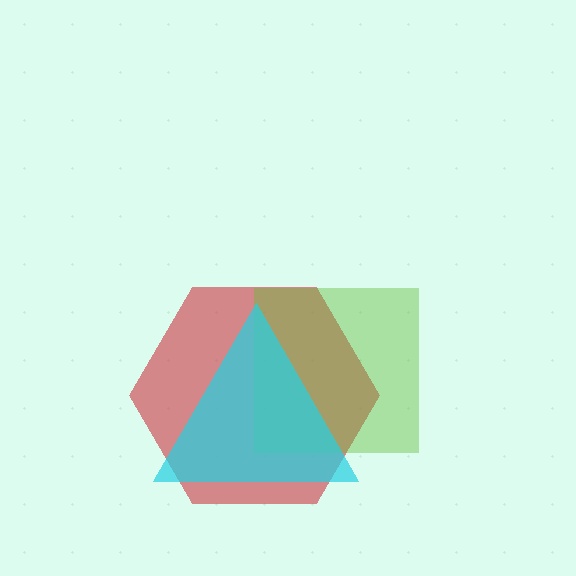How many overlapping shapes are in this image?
There are 3 overlapping shapes in the image.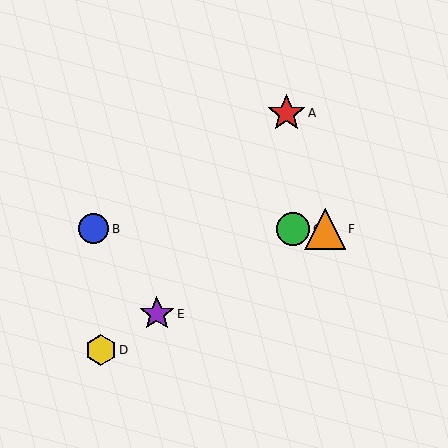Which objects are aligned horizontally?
Objects B, C, F are aligned horizontally.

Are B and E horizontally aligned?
No, B is at y≈229 and E is at y≈314.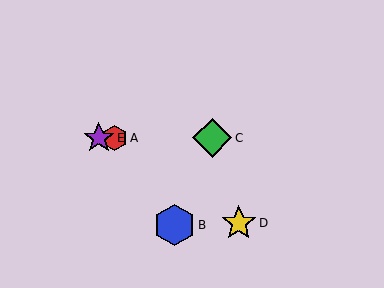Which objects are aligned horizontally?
Objects A, C, E are aligned horizontally.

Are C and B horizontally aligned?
No, C is at y≈138 and B is at y≈225.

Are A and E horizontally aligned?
Yes, both are at y≈138.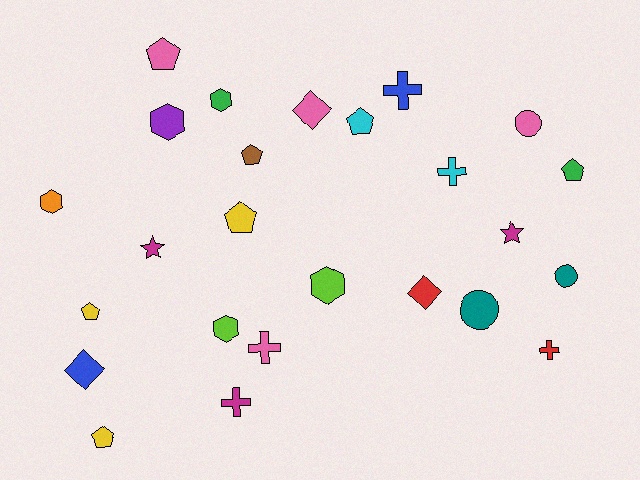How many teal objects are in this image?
There are 2 teal objects.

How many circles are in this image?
There are 3 circles.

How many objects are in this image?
There are 25 objects.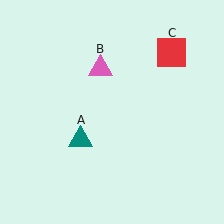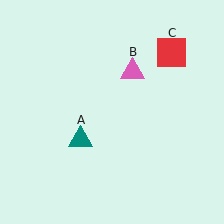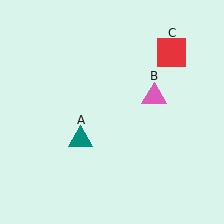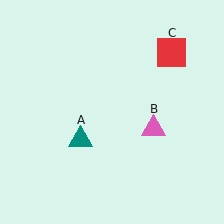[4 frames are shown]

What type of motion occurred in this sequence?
The pink triangle (object B) rotated clockwise around the center of the scene.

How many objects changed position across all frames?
1 object changed position: pink triangle (object B).